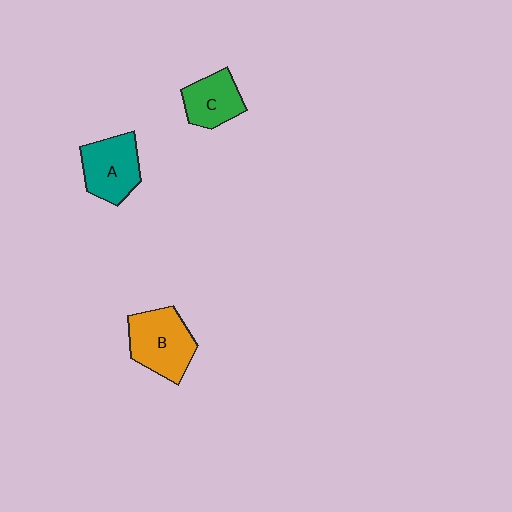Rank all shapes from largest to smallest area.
From largest to smallest: B (orange), A (teal), C (green).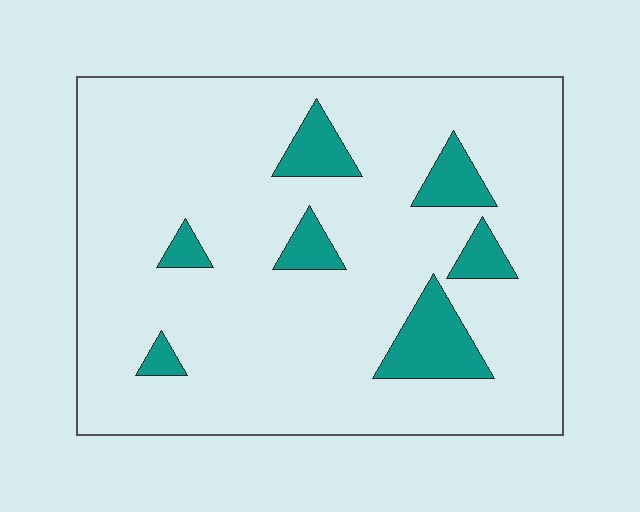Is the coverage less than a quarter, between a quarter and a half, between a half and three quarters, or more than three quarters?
Less than a quarter.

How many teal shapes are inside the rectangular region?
7.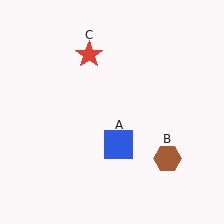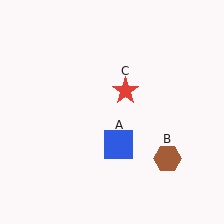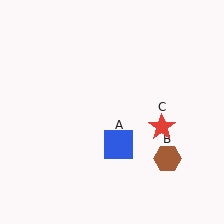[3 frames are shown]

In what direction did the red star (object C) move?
The red star (object C) moved down and to the right.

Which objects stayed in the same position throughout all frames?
Blue square (object A) and brown hexagon (object B) remained stationary.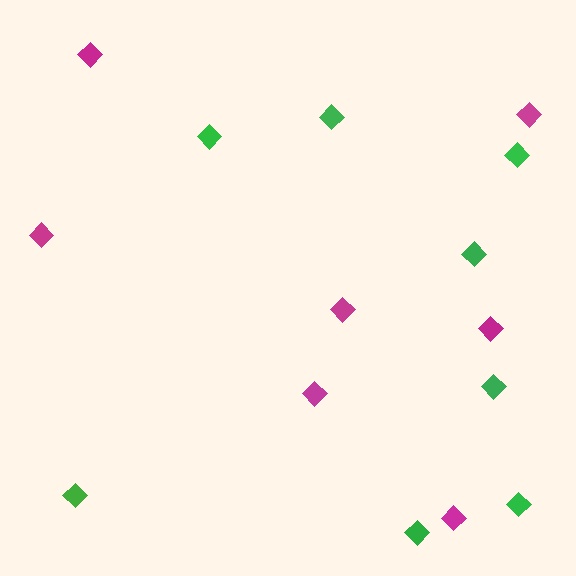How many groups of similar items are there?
There are 2 groups: one group of magenta diamonds (7) and one group of green diamonds (8).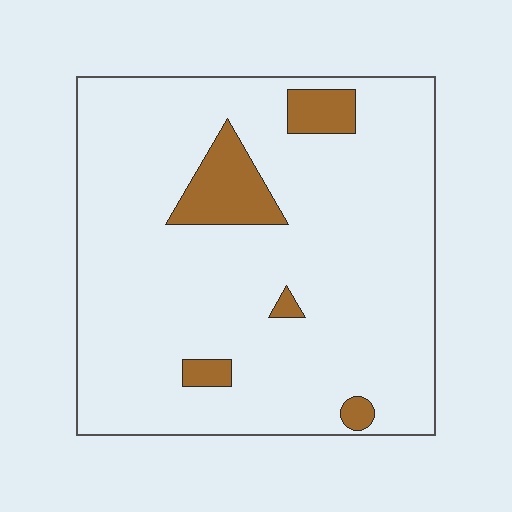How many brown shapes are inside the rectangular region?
5.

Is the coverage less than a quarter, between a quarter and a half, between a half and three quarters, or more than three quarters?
Less than a quarter.